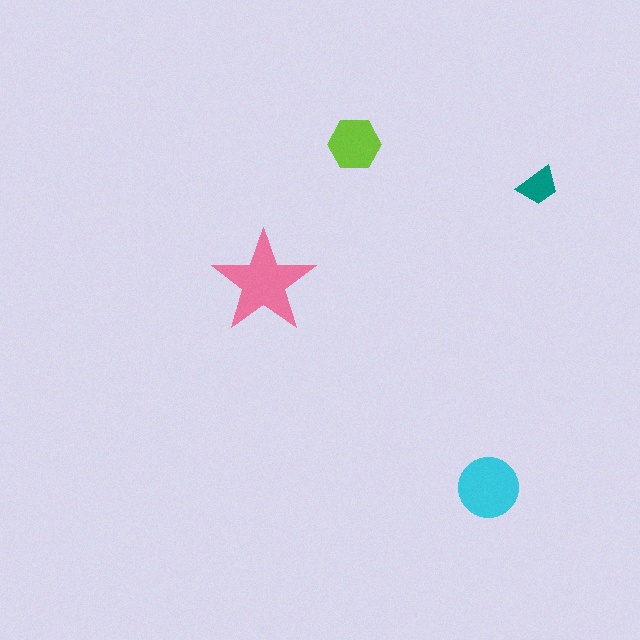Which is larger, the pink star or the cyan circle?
The pink star.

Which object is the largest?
The pink star.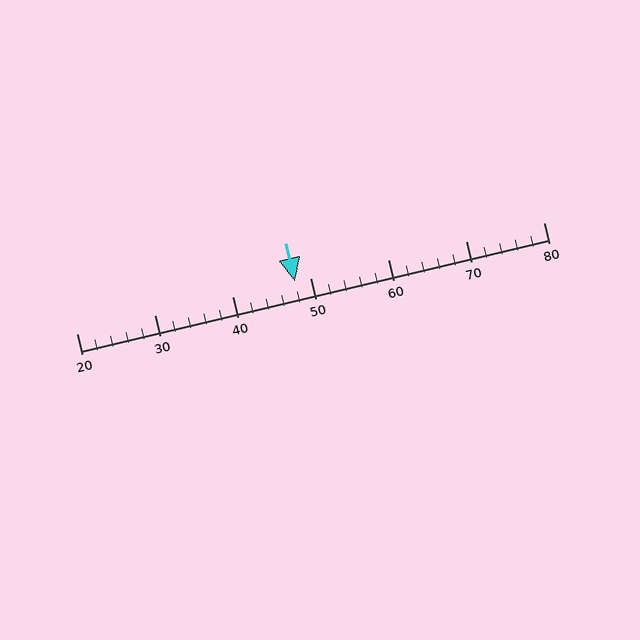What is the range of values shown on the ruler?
The ruler shows values from 20 to 80.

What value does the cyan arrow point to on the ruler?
The cyan arrow points to approximately 48.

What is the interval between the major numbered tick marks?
The major tick marks are spaced 10 units apart.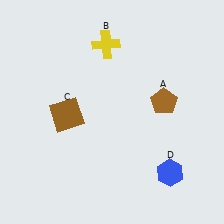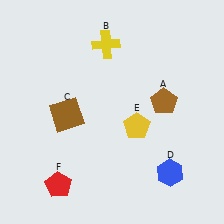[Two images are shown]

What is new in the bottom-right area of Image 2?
A yellow pentagon (E) was added in the bottom-right area of Image 2.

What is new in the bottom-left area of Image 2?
A red pentagon (F) was added in the bottom-left area of Image 2.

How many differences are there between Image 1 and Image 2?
There are 2 differences between the two images.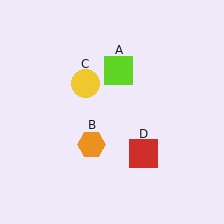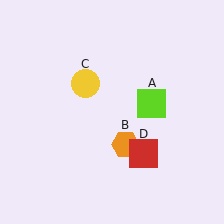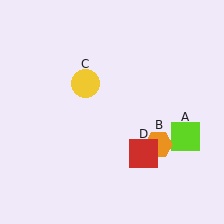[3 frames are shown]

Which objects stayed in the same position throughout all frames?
Yellow circle (object C) and red square (object D) remained stationary.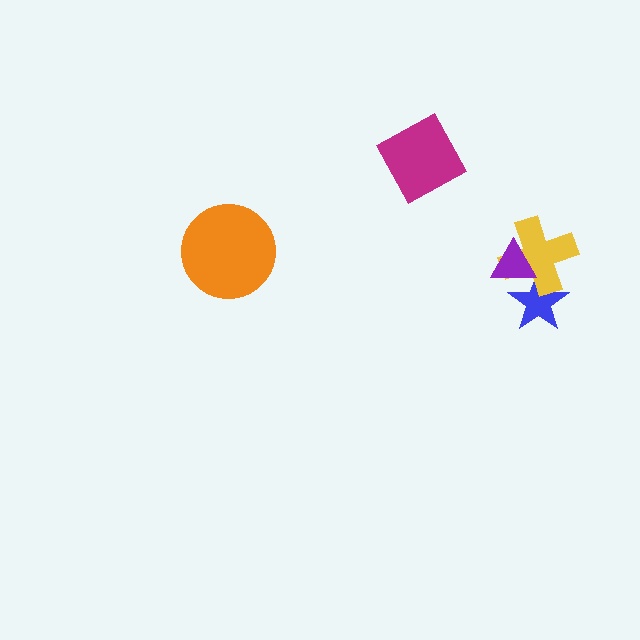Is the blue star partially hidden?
Yes, it is partially covered by another shape.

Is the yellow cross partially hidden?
Yes, it is partially covered by another shape.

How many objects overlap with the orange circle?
0 objects overlap with the orange circle.